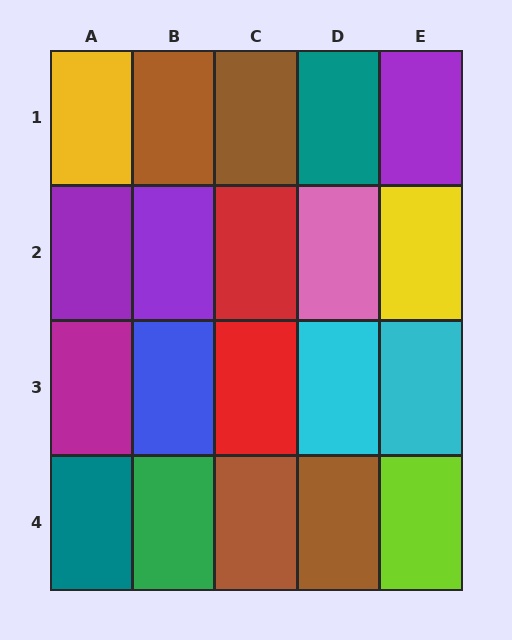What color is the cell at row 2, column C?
Red.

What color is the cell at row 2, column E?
Yellow.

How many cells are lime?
1 cell is lime.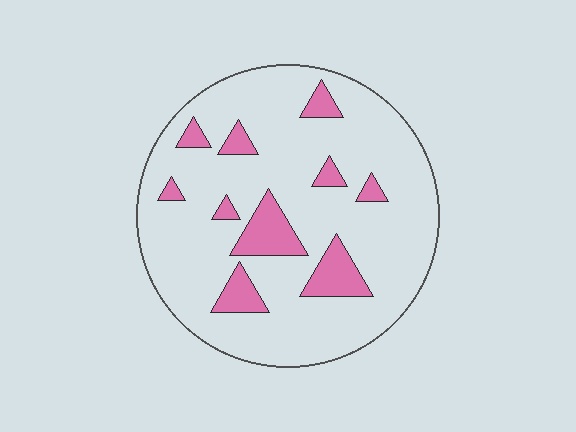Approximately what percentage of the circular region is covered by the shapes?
Approximately 15%.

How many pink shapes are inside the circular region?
10.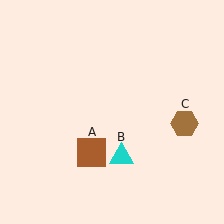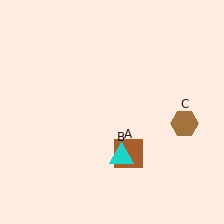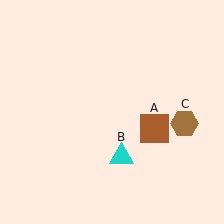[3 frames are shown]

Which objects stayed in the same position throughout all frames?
Cyan triangle (object B) and brown hexagon (object C) remained stationary.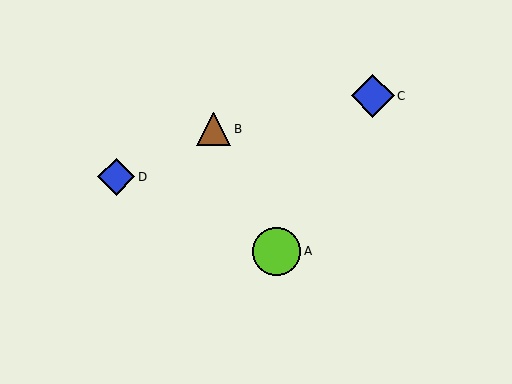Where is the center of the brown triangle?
The center of the brown triangle is at (214, 129).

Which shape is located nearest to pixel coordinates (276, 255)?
The lime circle (labeled A) at (277, 251) is nearest to that location.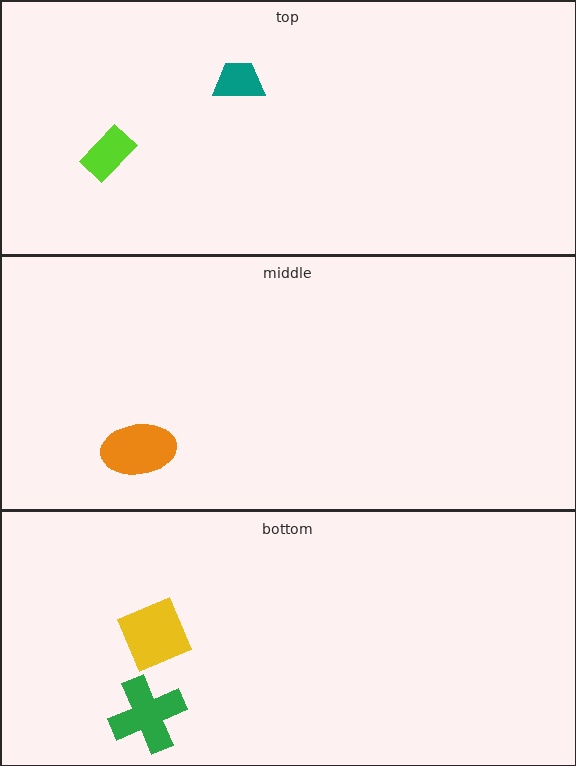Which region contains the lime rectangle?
The top region.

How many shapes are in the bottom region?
2.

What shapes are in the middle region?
The orange ellipse.